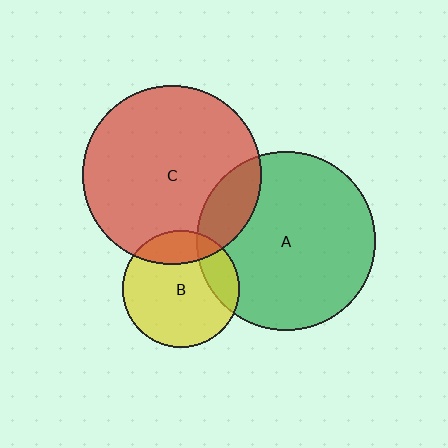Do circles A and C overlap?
Yes.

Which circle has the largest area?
Circle C (red).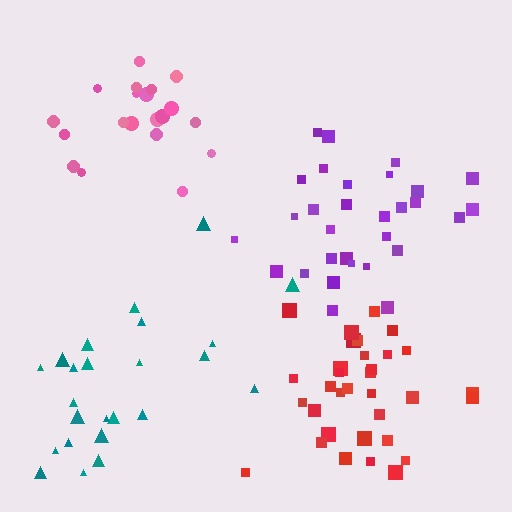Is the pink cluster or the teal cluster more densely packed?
Pink.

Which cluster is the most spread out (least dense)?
Teal.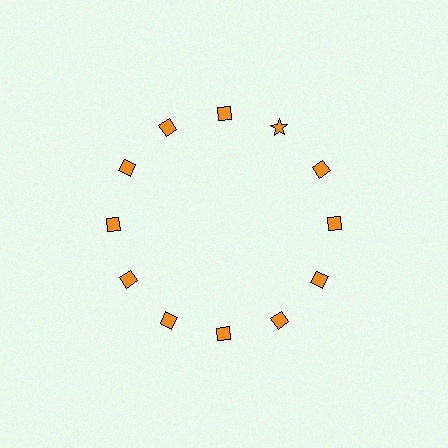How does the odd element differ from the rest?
It has a different shape: star instead of diamond.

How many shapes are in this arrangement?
There are 12 shapes arranged in a ring pattern.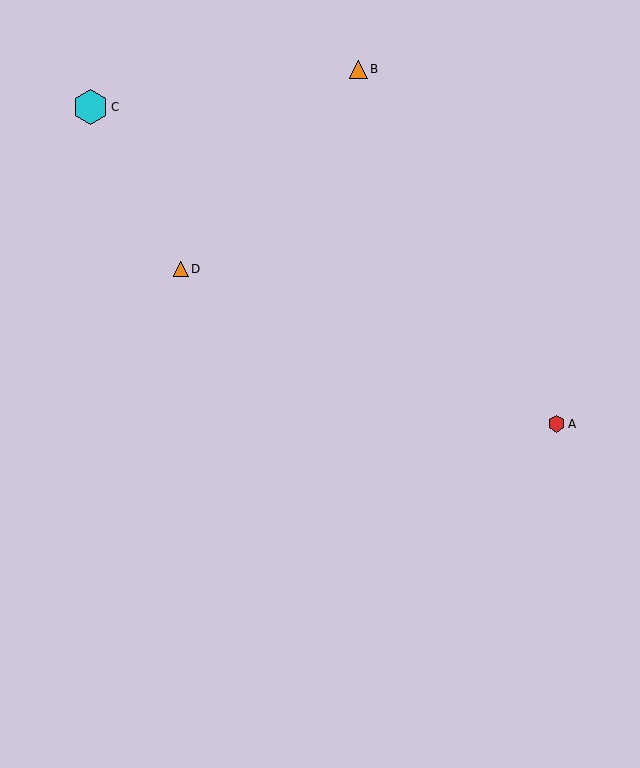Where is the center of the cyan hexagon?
The center of the cyan hexagon is at (90, 107).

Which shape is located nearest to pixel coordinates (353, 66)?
The orange triangle (labeled B) at (359, 69) is nearest to that location.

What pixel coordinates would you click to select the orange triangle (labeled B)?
Click at (359, 69) to select the orange triangle B.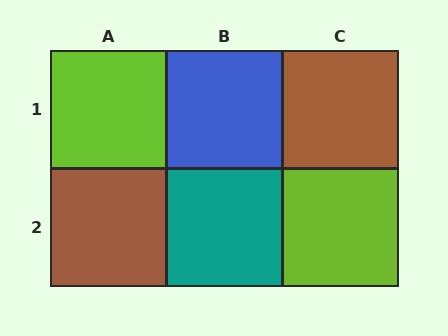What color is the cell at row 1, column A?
Lime.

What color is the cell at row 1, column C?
Brown.